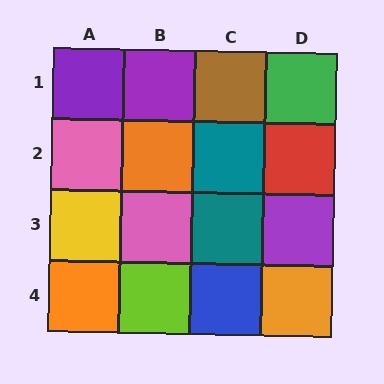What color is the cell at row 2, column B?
Orange.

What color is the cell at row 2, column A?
Pink.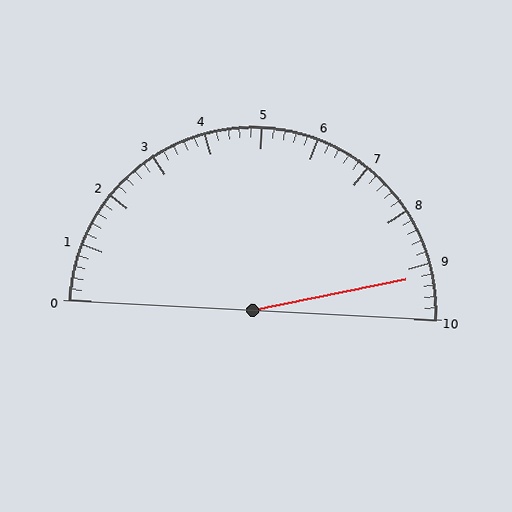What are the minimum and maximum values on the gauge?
The gauge ranges from 0 to 10.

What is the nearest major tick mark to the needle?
The nearest major tick mark is 9.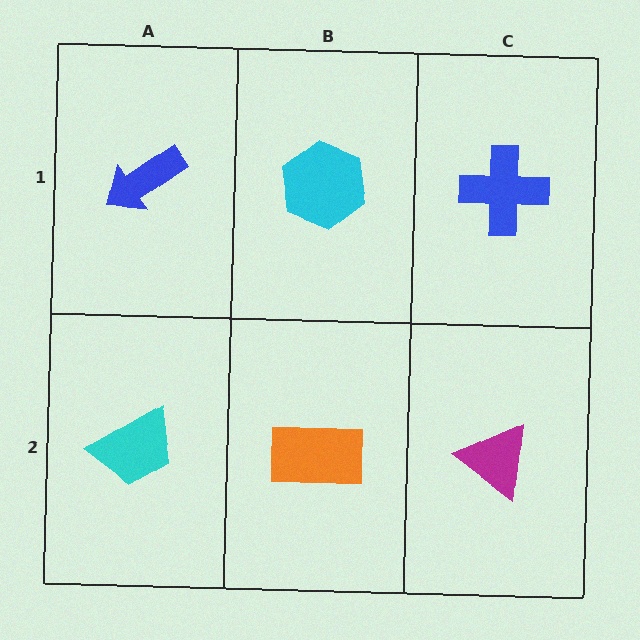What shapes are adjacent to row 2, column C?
A blue cross (row 1, column C), an orange rectangle (row 2, column B).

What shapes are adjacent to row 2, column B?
A cyan hexagon (row 1, column B), a cyan trapezoid (row 2, column A), a magenta triangle (row 2, column C).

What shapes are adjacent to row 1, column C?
A magenta triangle (row 2, column C), a cyan hexagon (row 1, column B).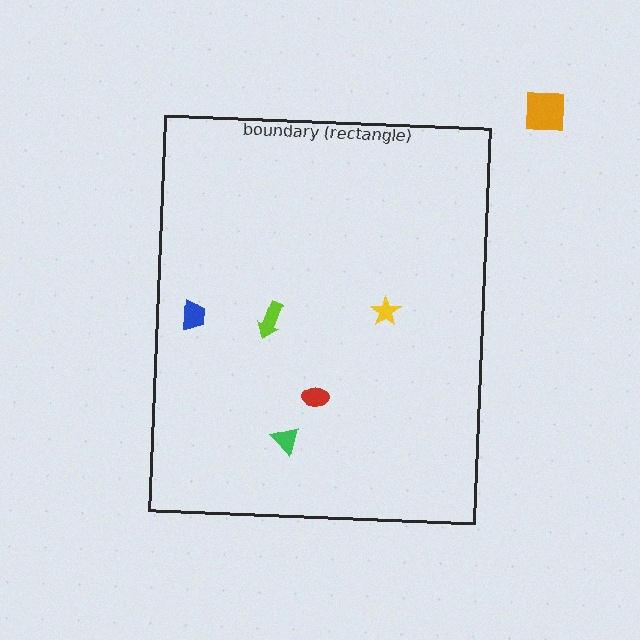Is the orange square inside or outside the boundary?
Outside.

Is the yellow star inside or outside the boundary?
Inside.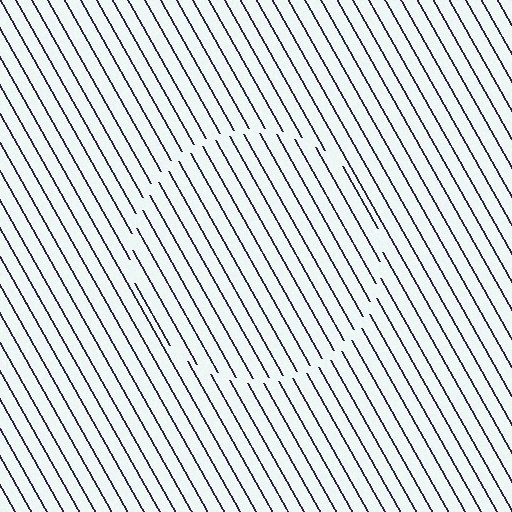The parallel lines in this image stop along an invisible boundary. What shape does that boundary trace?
An illusory circle. The interior of the shape contains the same grating, shifted by half a period — the contour is defined by the phase discontinuity where line-ends from the inner and outer gratings abut.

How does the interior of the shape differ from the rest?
The interior of the shape contains the same grating, shifted by half a period — the contour is defined by the phase discontinuity where line-ends from the inner and outer gratings abut.